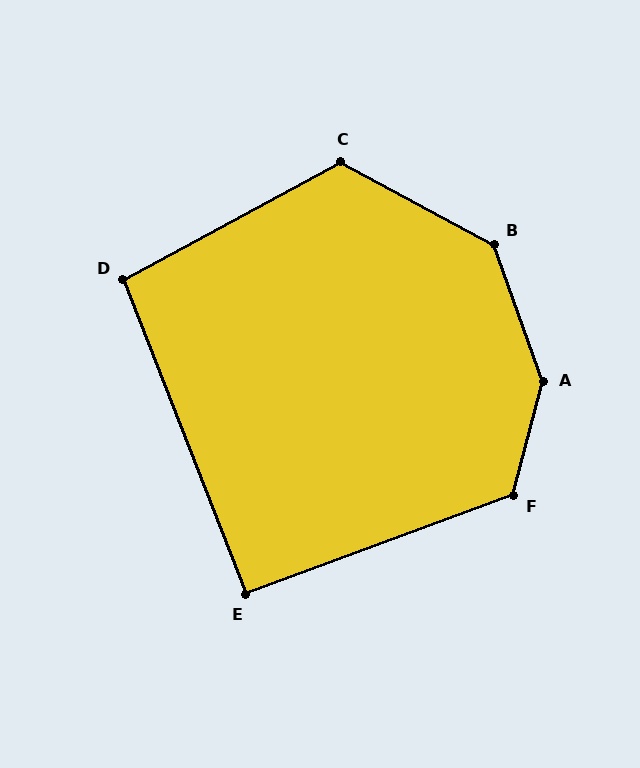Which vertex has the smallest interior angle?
E, at approximately 91 degrees.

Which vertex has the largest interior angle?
A, at approximately 146 degrees.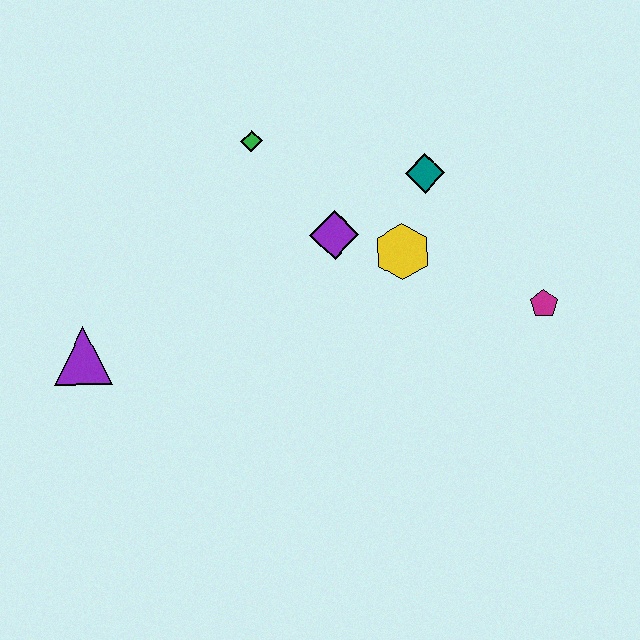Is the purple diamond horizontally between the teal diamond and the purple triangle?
Yes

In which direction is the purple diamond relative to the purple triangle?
The purple diamond is to the right of the purple triangle.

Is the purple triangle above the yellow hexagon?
No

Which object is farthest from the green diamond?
The magenta pentagon is farthest from the green diamond.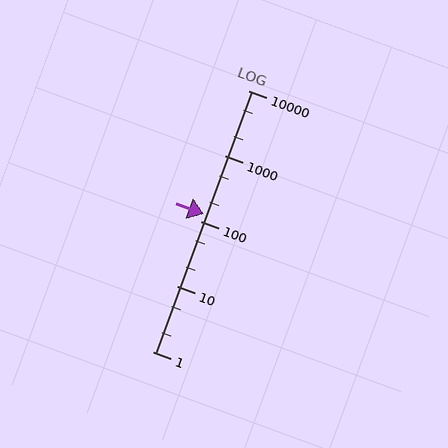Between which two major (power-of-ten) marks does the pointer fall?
The pointer is between 100 and 1000.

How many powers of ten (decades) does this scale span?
The scale spans 4 decades, from 1 to 10000.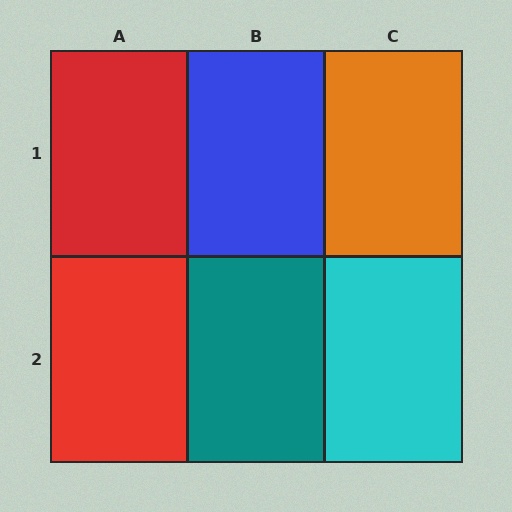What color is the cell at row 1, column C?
Orange.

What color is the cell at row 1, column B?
Blue.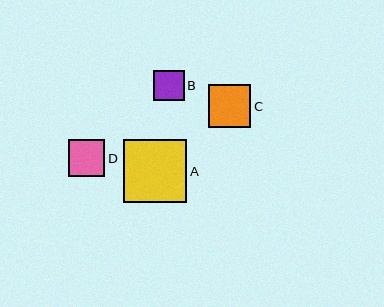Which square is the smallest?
Square B is the smallest with a size of approximately 31 pixels.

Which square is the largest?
Square A is the largest with a size of approximately 63 pixels.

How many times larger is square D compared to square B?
Square D is approximately 1.2 times the size of square B.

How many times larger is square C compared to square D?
Square C is approximately 1.2 times the size of square D.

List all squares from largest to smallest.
From largest to smallest: A, C, D, B.